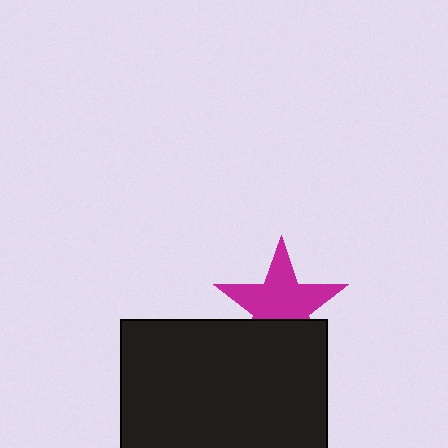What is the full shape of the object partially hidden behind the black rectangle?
The partially hidden object is a magenta star.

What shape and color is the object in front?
The object in front is a black rectangle.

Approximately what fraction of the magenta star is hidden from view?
Roughly 32% of the magenta star is hidden behind the black rectangle.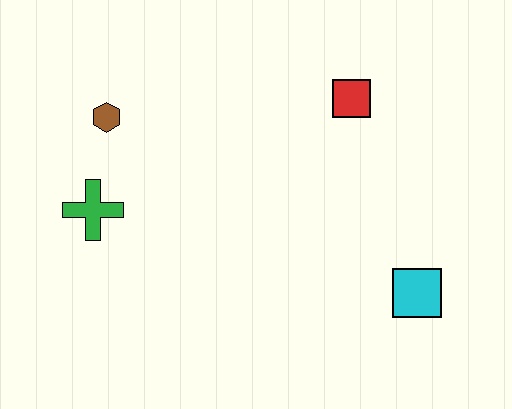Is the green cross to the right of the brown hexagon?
No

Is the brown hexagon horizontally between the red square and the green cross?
Yes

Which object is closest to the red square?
The cyan square is closest to the red square.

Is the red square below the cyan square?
No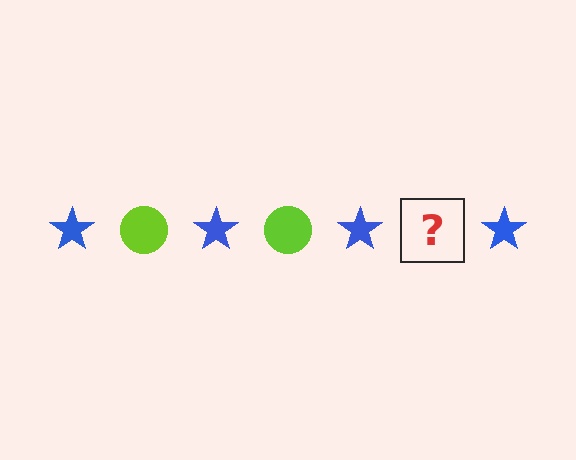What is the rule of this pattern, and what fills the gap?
The rule is that the pattern alternates between blue star and lime circle. The gap should be filled with a lime circle.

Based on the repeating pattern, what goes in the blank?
The blank should be a lime circle.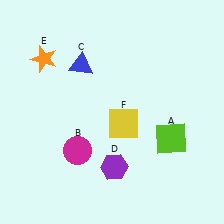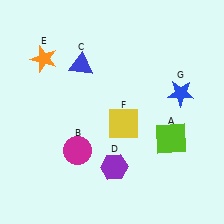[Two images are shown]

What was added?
A blue star (G) was added in Image 2.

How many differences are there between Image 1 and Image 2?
There is 1 difference between the two images.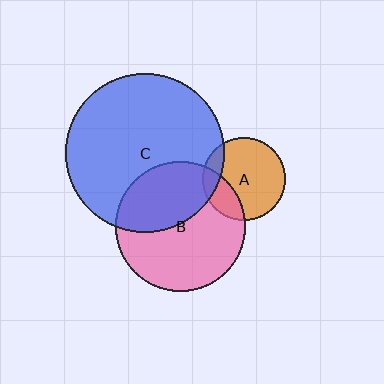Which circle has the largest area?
Circle C (blue).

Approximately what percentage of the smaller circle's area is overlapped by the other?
Approximately 15%.